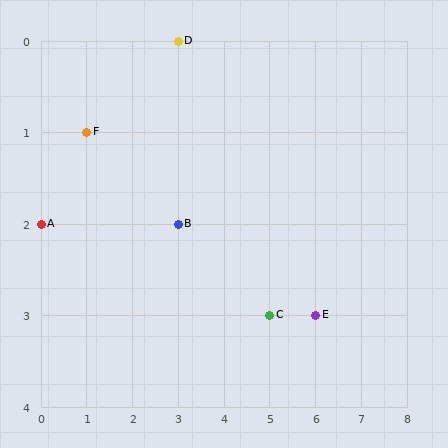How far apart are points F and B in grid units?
Points F and B are 2 columns and 1 row apart (about 2.2 grid units diagonally).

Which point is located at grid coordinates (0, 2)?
Point A is at (0, 2).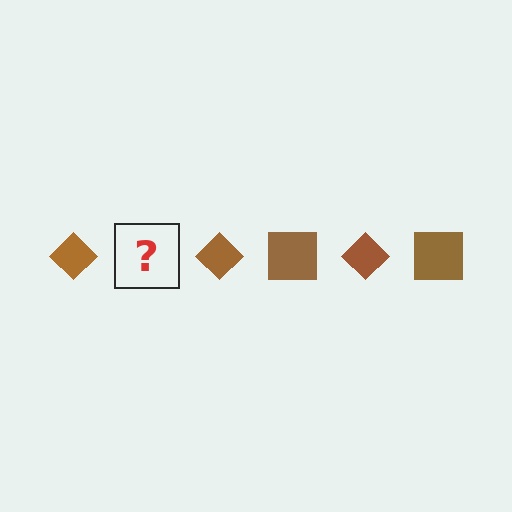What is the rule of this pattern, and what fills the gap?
The rule is that the pattern cycles through diamond, square shapes in brown. The gap should be filled with a brown square.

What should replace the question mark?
The question mark should be replaced with a brown square.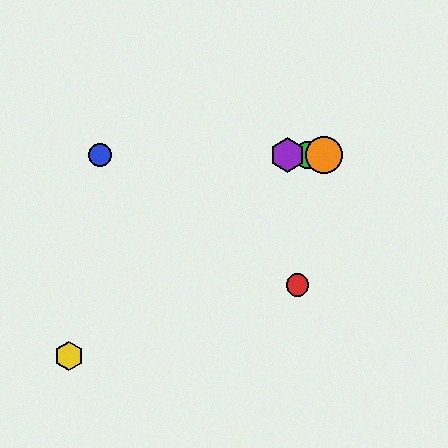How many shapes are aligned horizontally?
4 shapes (the blue circle, the green circle, the purple hexagon, the orange circle) are aligned horizontally.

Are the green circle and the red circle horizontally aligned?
No, the green circle is at y≈155 and the red circle is at y≈285.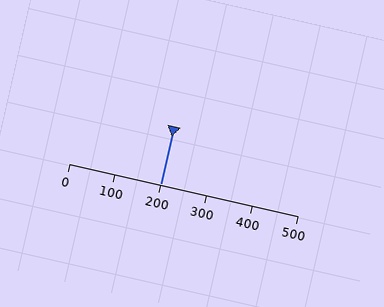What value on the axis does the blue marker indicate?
The marker indicates approximately 200.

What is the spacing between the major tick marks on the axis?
The major ticks are spaced 100 apart.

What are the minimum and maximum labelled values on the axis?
The axis runs from 0 to 500.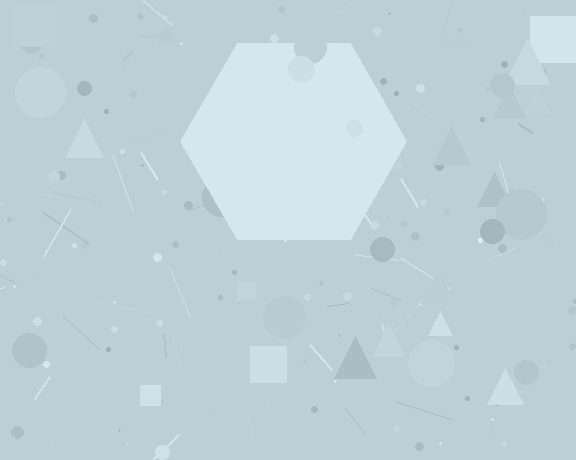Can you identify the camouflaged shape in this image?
The camouflaged shape is a hexagon.